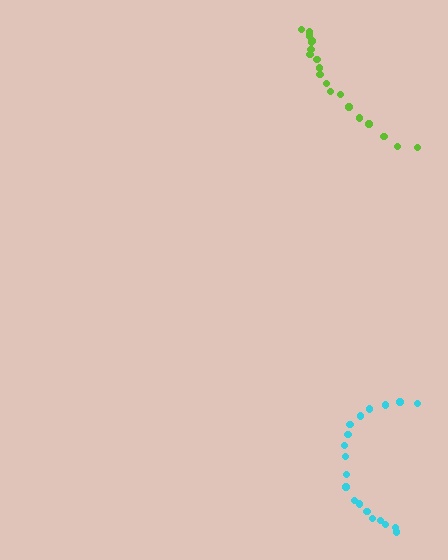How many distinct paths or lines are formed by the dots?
There are 2 distinct paths.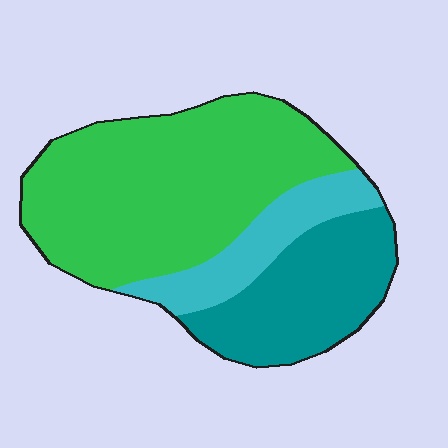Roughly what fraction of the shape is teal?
Teal covers around 25% of the shape.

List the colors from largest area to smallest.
From largest to smallest: green, teal, cyan.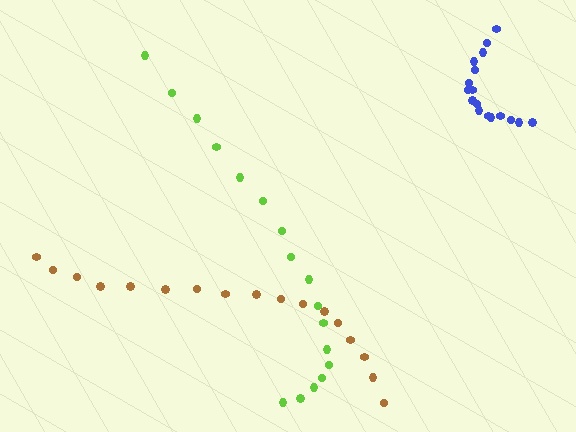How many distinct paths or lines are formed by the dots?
There are 3 distinct paths.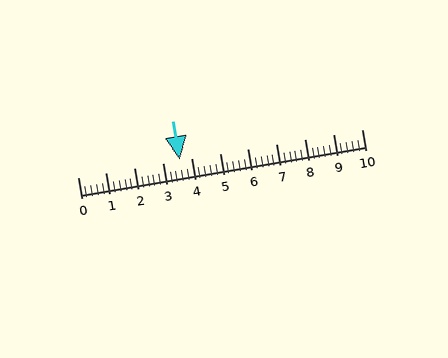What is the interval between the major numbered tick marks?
The major tick marks are spaced 1 units apart.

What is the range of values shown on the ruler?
The ruler shows values from 0 to 10.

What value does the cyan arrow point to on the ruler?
The cyan arrow points to approximately 3.6.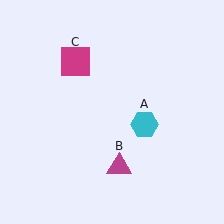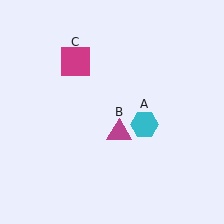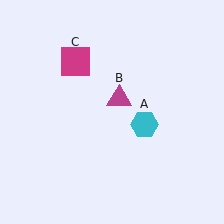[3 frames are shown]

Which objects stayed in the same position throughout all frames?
Cyan hexagon (object A) and magenta square (object C) remained stationary.